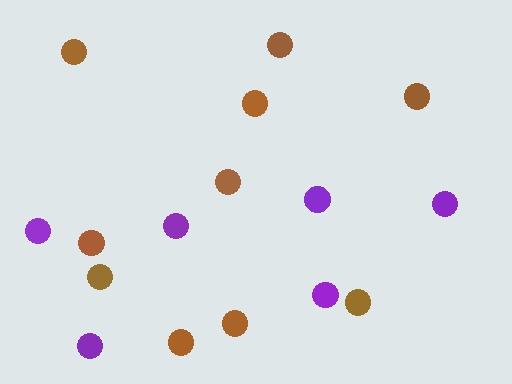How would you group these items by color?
There are 2 groups: one group of purple circles (6) and one group of brown circles (10).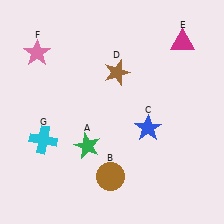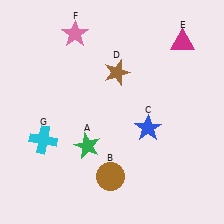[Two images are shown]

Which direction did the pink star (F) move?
The pink star (F) moved right.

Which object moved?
The pink star (F) moved right.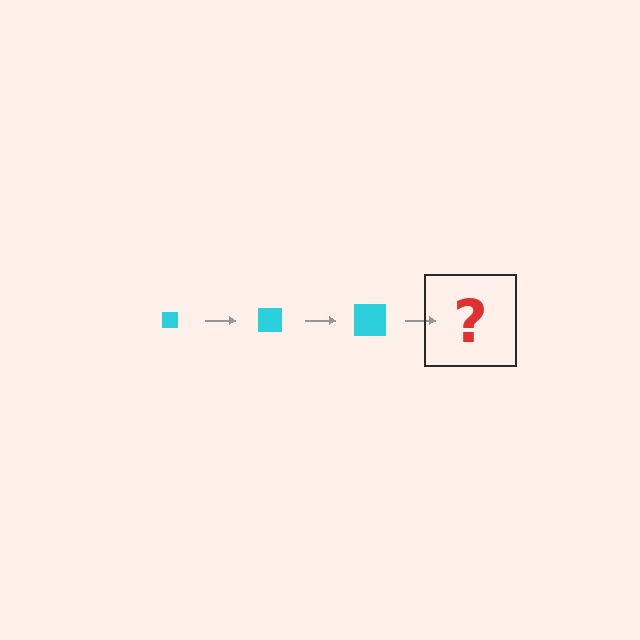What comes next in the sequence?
The next element should be a cyan square, larger than the previous one.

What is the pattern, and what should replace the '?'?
The pattern is that the square gets progressively larger each step. The '?' should be a cyan square, larger than the previous one.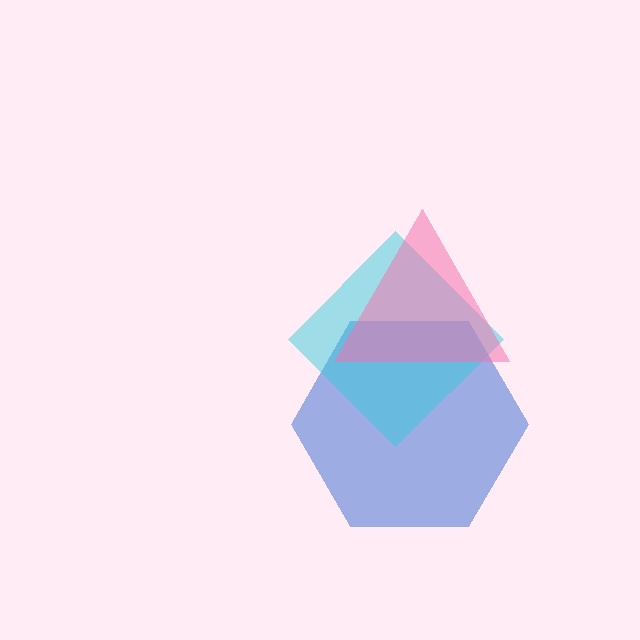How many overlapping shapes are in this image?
There are 3 overlapping shapes in the image.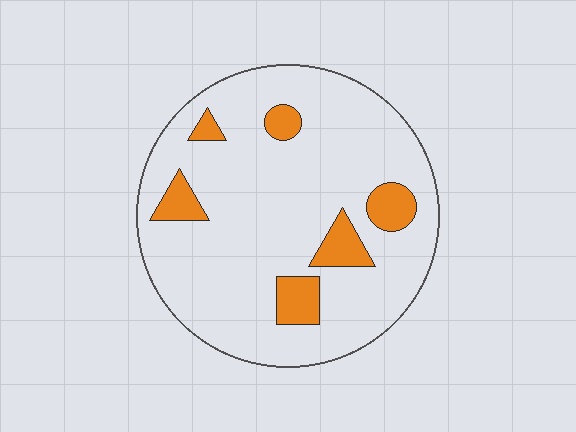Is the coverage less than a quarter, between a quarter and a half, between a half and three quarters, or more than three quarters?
Less than a quarter.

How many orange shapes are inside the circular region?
6.